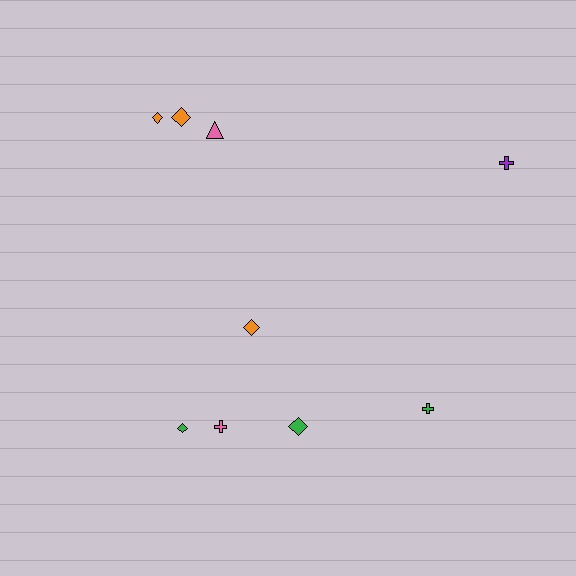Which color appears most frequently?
Green, with 3 objects.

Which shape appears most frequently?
Diamond, with 5 objects.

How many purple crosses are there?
There is 1 purple cross.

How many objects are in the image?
There are 9 objects.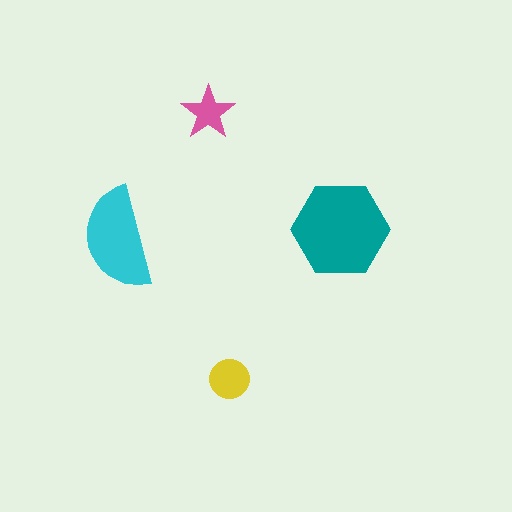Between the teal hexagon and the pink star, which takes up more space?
The teal hexagon.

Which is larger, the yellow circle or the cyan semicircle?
The cyan semicircle.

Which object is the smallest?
The pink star.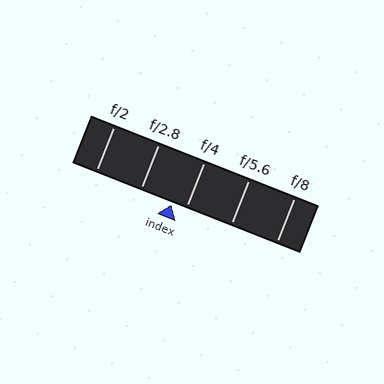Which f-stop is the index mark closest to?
The index mark is closest to f/4.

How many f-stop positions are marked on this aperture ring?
There are 5 f-stop positions marked.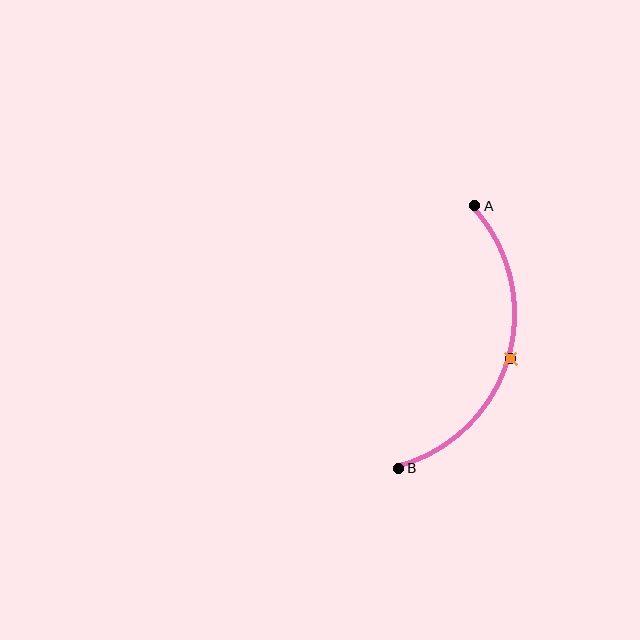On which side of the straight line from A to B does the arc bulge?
The arc bulges to the right of the straight line connecting A and B.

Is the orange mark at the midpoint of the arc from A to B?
Yes. The orange mark lies on the arc at equal arc-length from both A and B — it is the arc midpoint.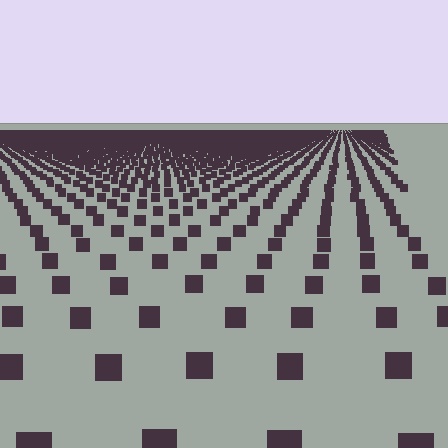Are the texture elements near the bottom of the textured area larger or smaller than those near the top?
Larger. Near the bottom, elements are closer to the viewer and appear at a bigger on-screen size.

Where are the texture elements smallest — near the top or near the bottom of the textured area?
Near the top.